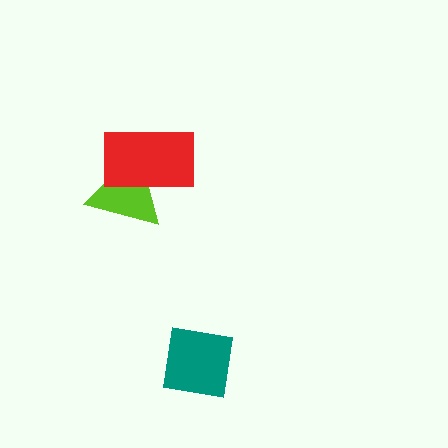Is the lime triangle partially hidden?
Yes, it is partially covered by another shape.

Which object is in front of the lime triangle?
The red rectangle is in front of the lime triangle.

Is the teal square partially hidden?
No, no other shape covers it.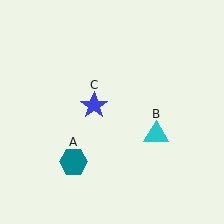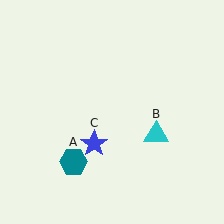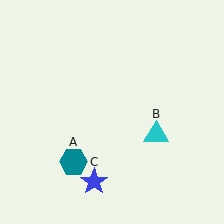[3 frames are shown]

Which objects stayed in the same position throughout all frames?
Teal hexagon (object A) and cyan triangle (object B) remained stationary.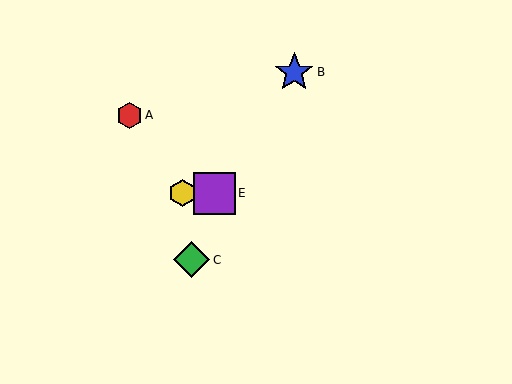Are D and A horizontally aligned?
No, D is at y≈193 and A is at y≈116.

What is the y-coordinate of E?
Object E is at y≈193.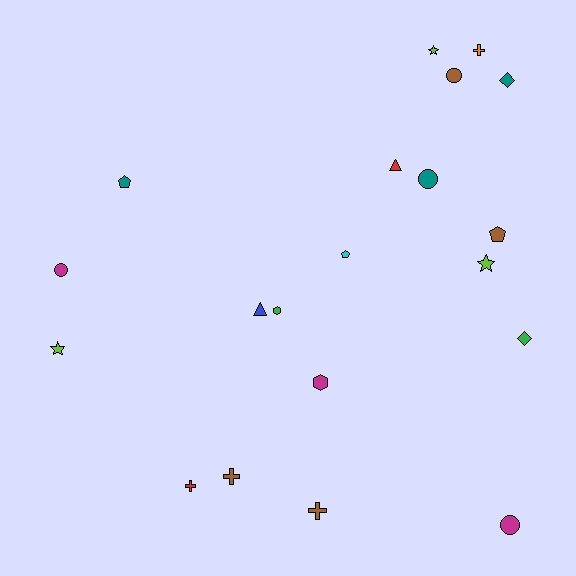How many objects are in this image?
There are 20 objects.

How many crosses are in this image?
There are 4 crosses.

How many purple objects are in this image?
There are no purple objects.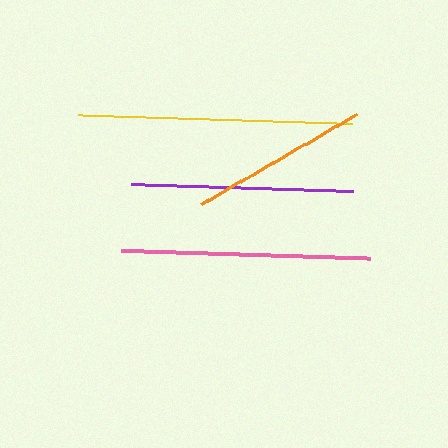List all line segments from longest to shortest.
From longest to shortest: yellow, pink, purple, orange.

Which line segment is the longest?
The yellow line is the longest at approximately 274 pixels.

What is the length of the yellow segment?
The yellow segment is approximately 274 pixels long.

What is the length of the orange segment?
The orange segment is approximately 180 pixels long.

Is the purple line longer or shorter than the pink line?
The pink line is longer than the purple line.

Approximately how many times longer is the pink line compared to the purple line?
The pink line is approximately 1.1 times the length of the purple line.